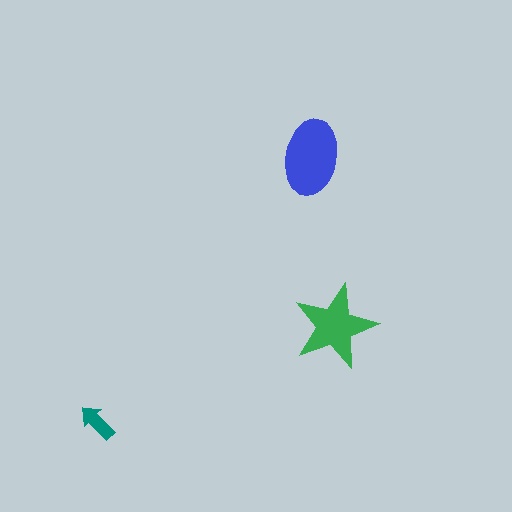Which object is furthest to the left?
The teal arrow is leftmost.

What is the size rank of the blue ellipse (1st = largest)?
1st.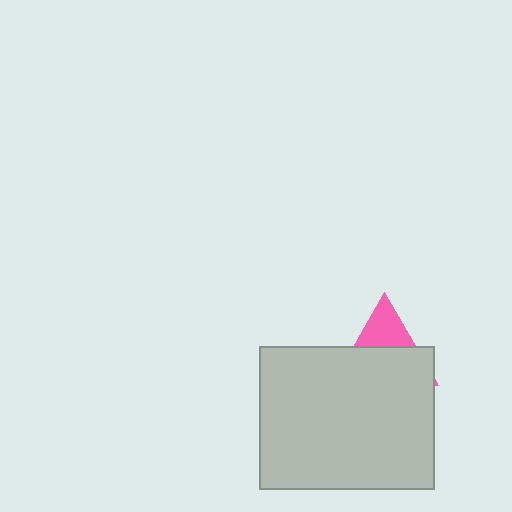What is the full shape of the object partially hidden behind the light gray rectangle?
The partially hidden object is a pink triangle.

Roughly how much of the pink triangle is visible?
A small part of it is visible (roughly 33%).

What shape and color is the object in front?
The object in front is a light gray rectangle.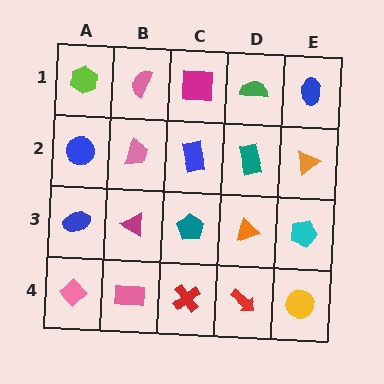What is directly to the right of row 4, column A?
A pink rectangle.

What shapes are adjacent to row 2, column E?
A blue ellipse (row 1, column E), a cyan pentagon (row 3, column E), a teal rectangle (row 2, column D).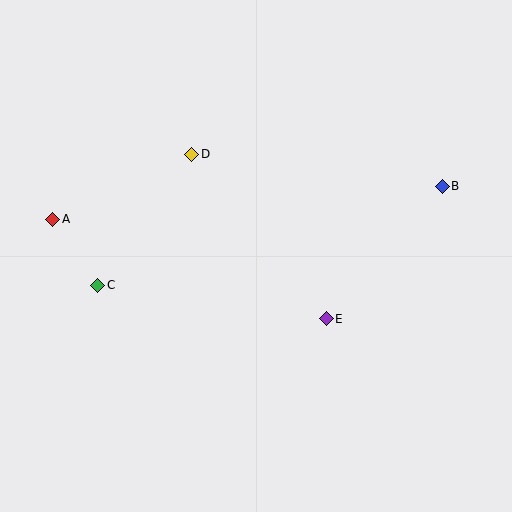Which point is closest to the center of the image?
Point E at (326, 319) is closest to the center.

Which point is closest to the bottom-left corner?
Point C is closest to the bottom-left corner.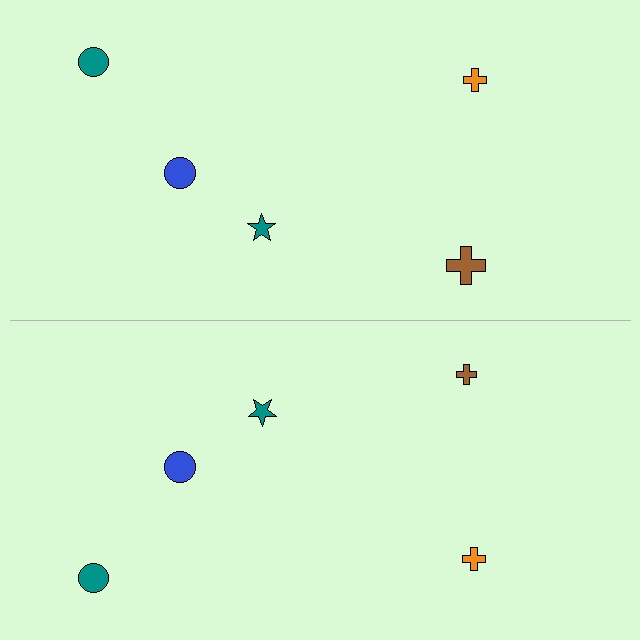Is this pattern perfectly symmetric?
No, the pattern is not perfectly symmetric. The brown cross on the bottom side has a different size than its mirror counterpart.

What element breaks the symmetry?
The brown cross on the bottom side has a different size than its mirror counterpart.